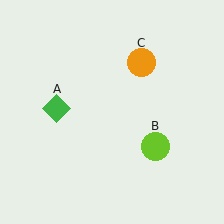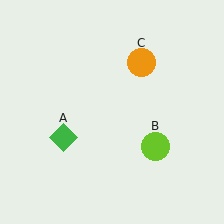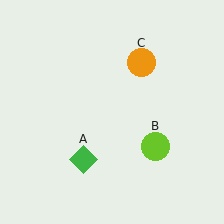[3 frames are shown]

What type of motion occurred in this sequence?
The green diamond (object A) rotated counterclockwise around the center of the scene.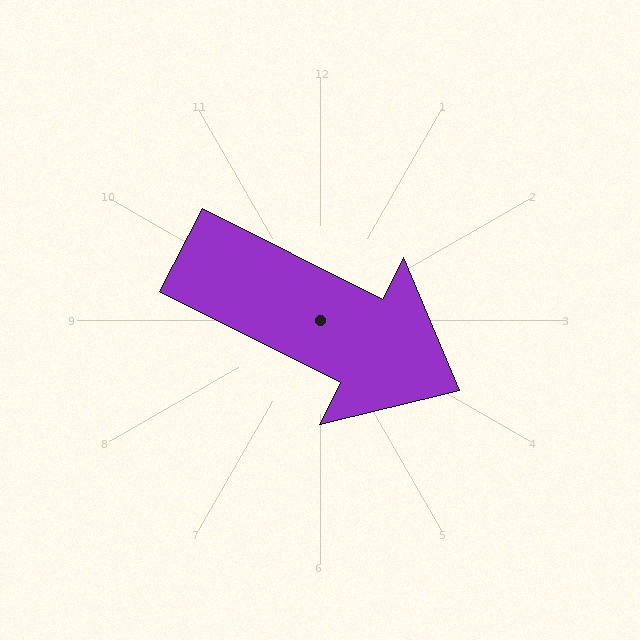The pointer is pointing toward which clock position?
Roughly 4 o'clock.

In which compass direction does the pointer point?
Southeast.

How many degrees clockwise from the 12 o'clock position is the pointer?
Approximately 117 degrees.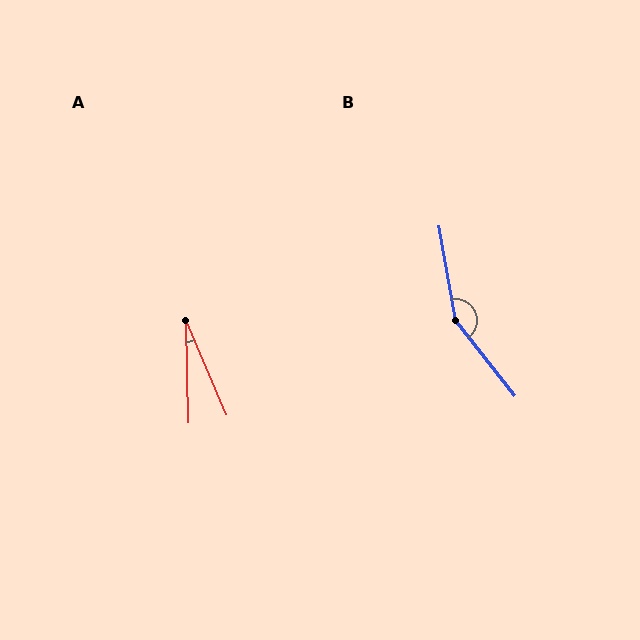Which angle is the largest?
B, at approximately 152 degrees.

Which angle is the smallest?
A, at approximately 22 degrees.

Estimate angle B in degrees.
Approximately 152 degrees.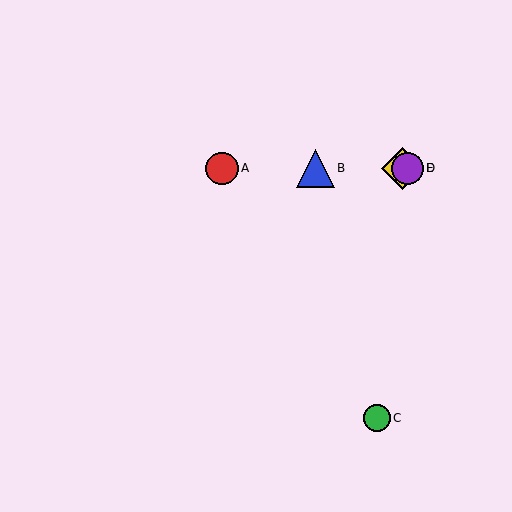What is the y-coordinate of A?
Object A is at y≈168.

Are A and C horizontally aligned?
No, A is at y≈168 and C is at y≈418.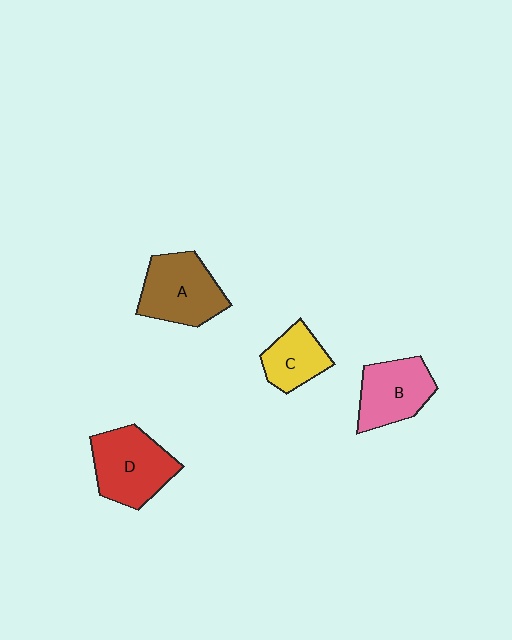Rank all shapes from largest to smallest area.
From largest to smallest: D (red), A (brown), B (pink), C (yellow).